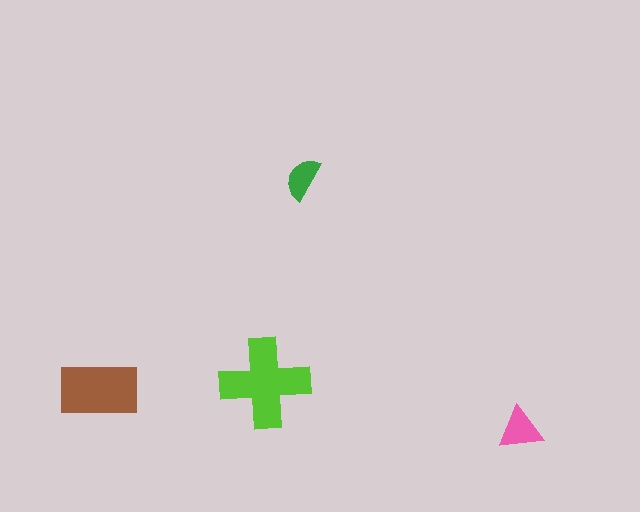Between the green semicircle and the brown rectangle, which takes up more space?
The brown rectangle.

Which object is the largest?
The lime cross.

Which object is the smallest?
The green semicircle.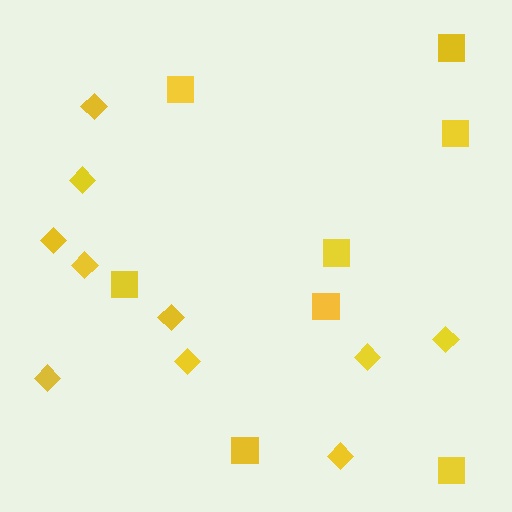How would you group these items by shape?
There are 2 groups: one group of squares (8) and one group of diamonds (10).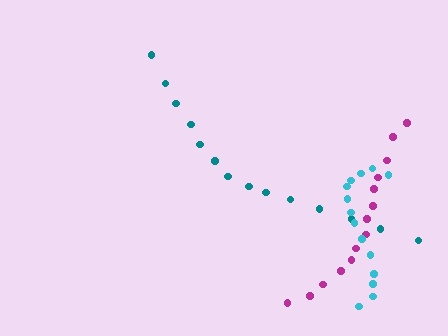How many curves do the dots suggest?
There are 3 distinct paths.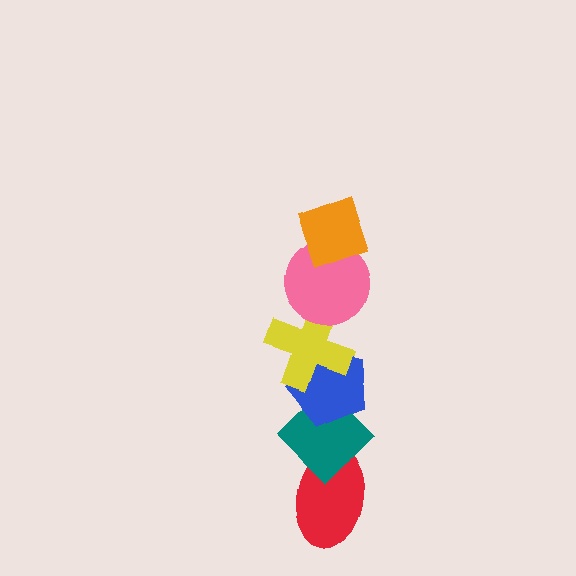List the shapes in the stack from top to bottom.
From top to bottom: the orange diamond, the pink circle, the yellow cross, the blue pentagon, the teal diamond, the red ellipse.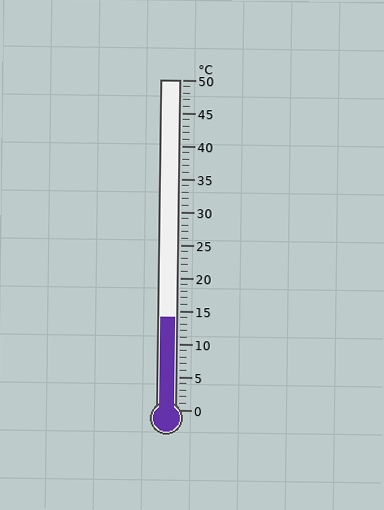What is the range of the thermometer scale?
The thermometer scale ranges from 0°C to 50°C.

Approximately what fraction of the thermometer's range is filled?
The thermometer is filled to approximately 30% of its range.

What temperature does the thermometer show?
The thermometer shows approximately 14°C.